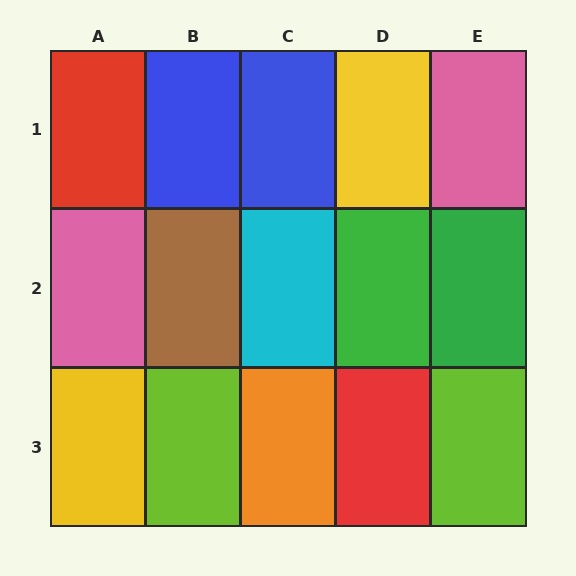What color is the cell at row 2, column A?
Pink.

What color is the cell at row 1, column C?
Blue.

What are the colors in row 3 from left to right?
Yellow, lime, orange, red, lime.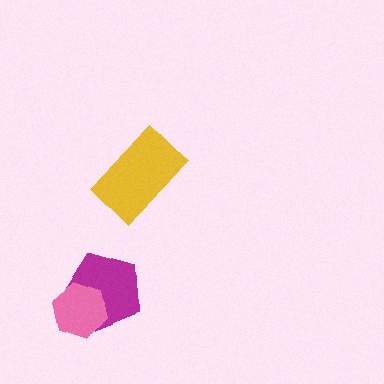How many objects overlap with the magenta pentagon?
1 object overlaps with the magenta pentagon.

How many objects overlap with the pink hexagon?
1 object overlaps with the pink hexagon.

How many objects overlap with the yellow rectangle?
0 objects overlap with the yellow rectangle.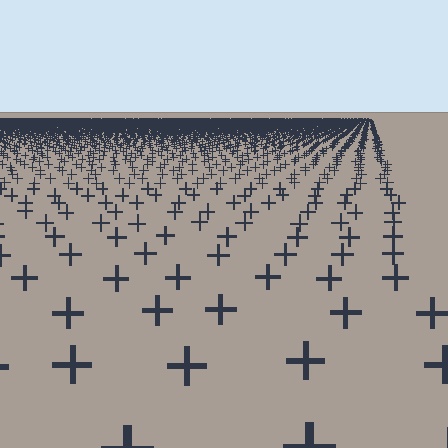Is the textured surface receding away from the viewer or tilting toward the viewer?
The surface is receding away from the viewer. Texture elements get smaller and denser toward the top.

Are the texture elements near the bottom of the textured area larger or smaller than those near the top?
Larger. Near the bottom, elements are closer to the viewer and appear at a bigger on-screen size.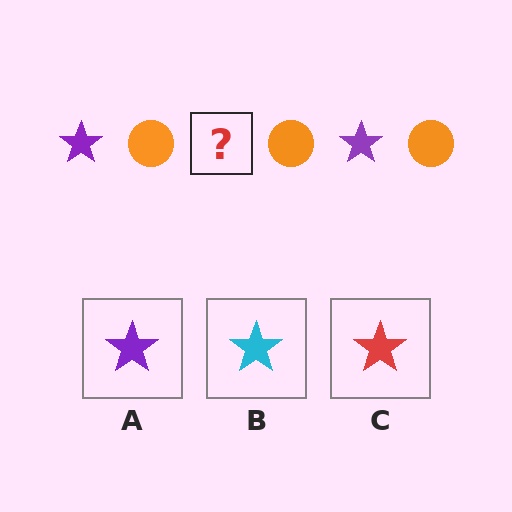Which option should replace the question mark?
Option A.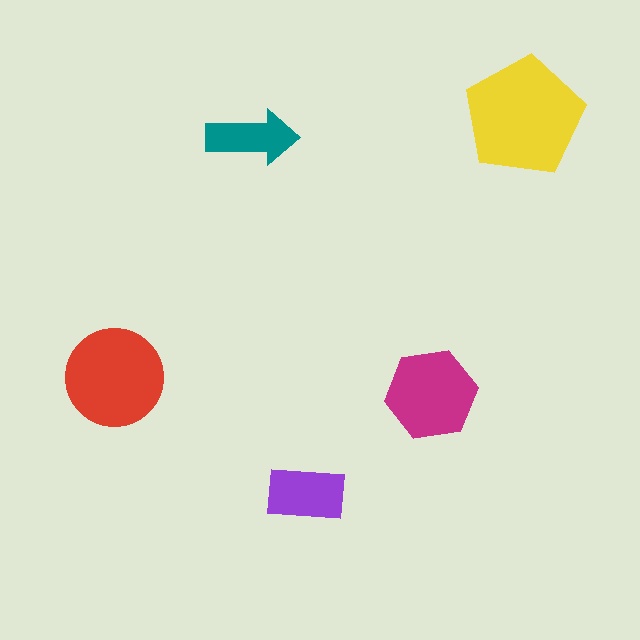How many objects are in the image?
There are 5 objects in the image.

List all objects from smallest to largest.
The teal arrow, the purple rectangle, the magenta hexagon, the red circle, the yellow pentagon.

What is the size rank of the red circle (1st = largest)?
2nd.